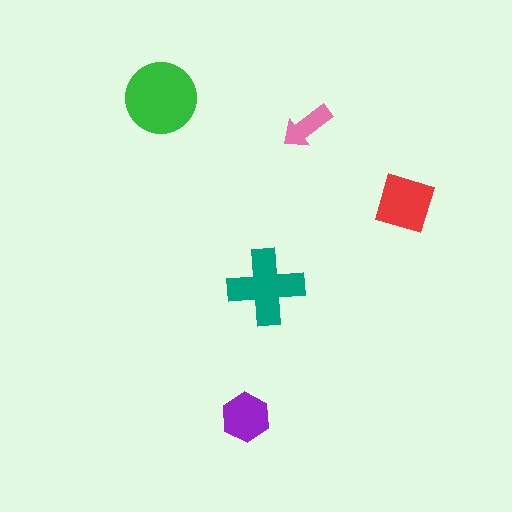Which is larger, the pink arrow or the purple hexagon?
The purple hexagon.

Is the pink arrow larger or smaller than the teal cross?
Smaller.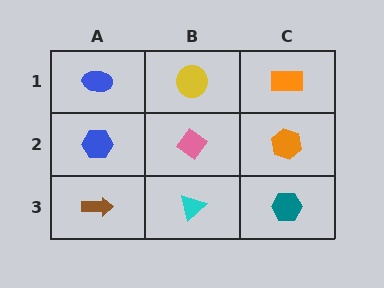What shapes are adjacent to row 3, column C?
An orange hexagon (row 2, column C), a cyan triangle (row 3, column B).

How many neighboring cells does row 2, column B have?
4.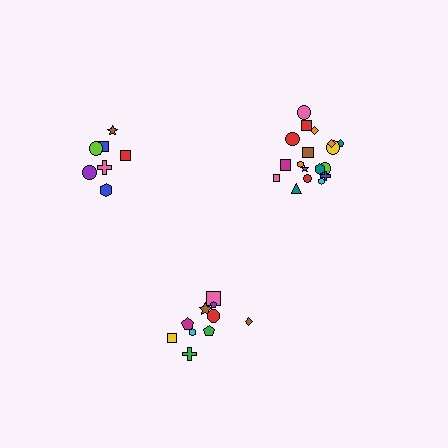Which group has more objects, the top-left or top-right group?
The top-right group.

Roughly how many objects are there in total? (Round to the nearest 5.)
Roughly 35 objects in total.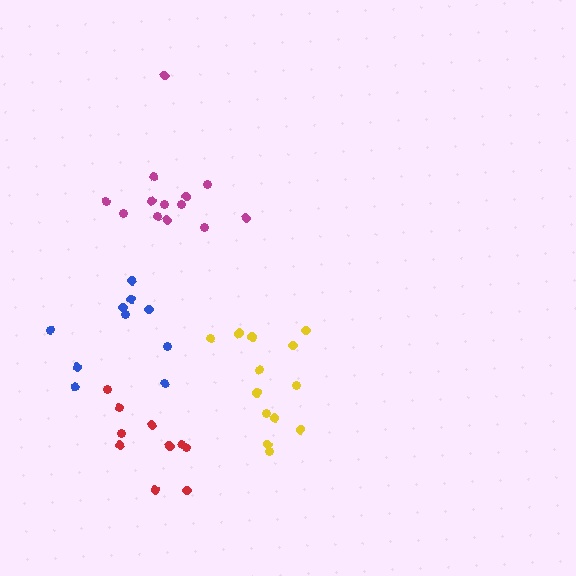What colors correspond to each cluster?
The clusters are colored: red, blue, magenta, yellow.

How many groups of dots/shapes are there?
There are 4 groups.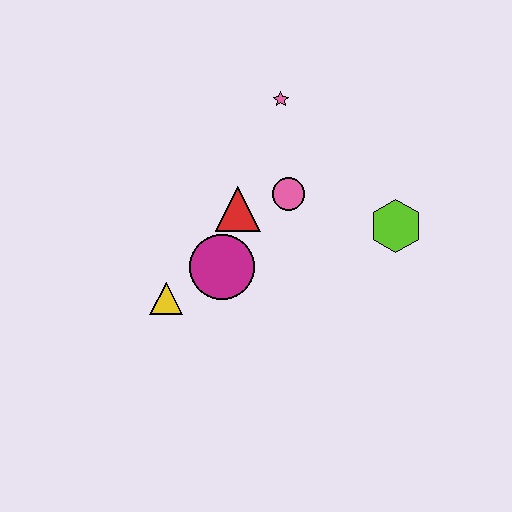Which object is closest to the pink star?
The pink circle is closest to the pink star.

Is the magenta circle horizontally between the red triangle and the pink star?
No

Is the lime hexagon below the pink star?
Yes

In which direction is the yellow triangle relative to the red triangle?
The yellow triangle is below the red triangle.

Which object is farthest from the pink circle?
The yellow triangle is farthest from the pink circle.